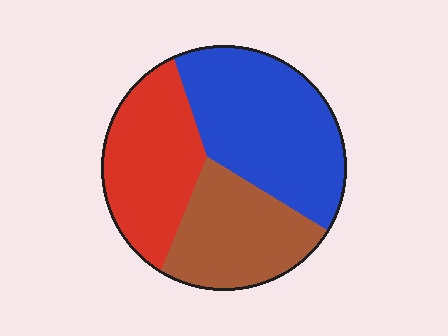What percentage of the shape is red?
Red takes up about one third (1/3) of the shape.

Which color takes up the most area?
Blue, at roughly 40%.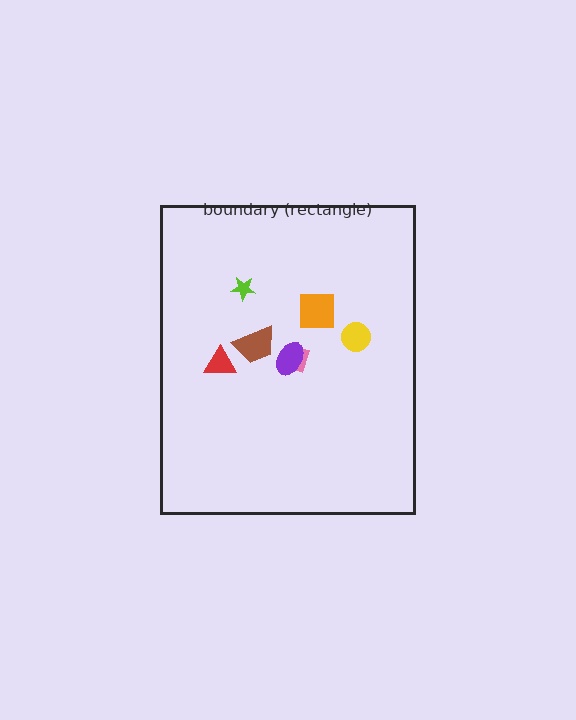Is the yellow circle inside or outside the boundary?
Inside.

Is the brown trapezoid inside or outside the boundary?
Inside.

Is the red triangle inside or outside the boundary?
Inside.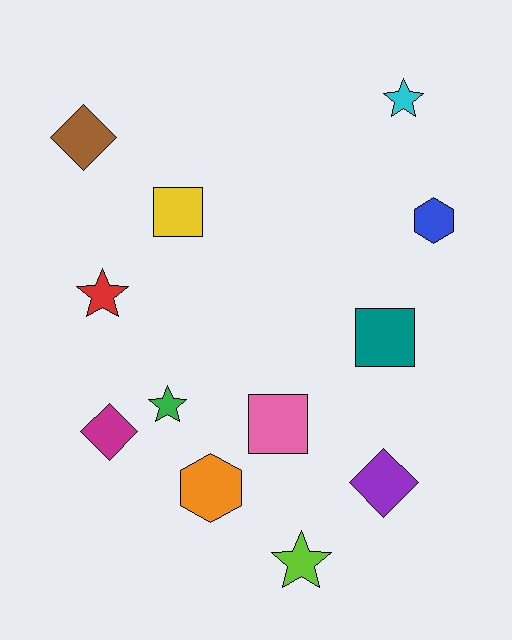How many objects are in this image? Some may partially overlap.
There are 12 objects.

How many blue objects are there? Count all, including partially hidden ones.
There is 1 blue object.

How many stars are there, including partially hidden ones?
There are 4 stars.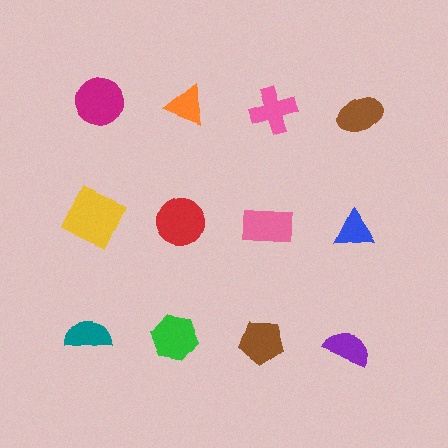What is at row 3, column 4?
A purple semicircle.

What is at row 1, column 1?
A magenta circle.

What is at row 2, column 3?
A pink rectangle.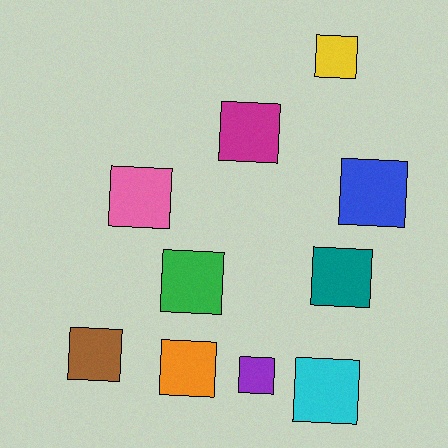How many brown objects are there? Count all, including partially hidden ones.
There is 1 brown object.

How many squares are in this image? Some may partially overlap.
There are 10 squares.